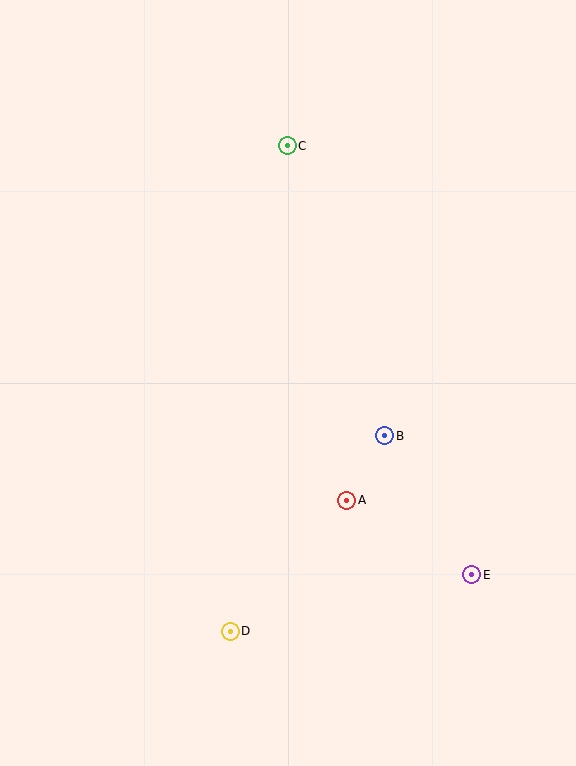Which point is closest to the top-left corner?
Point C is closest to the top-left corner.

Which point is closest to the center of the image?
Point B at (385, 436) is closest to the center.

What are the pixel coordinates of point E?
Point E is at (472, 575).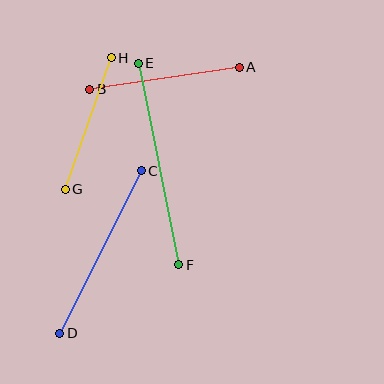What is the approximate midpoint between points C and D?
The midpoint is at approximately (101, 252) pixels.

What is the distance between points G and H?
The distance is approximately 139 pixels.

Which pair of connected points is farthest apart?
Points E and F are farthest apart.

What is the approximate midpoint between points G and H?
The midpoint is at approximately (88, 123) pixels.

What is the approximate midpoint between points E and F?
The midpoint is at approximately (158, 164) pixels.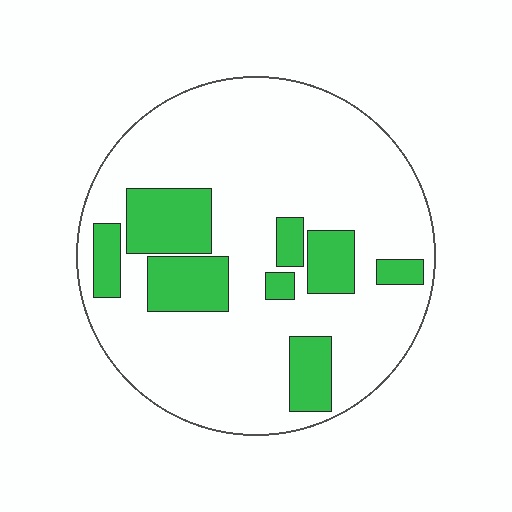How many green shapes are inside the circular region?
8.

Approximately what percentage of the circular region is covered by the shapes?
Approximately 20%.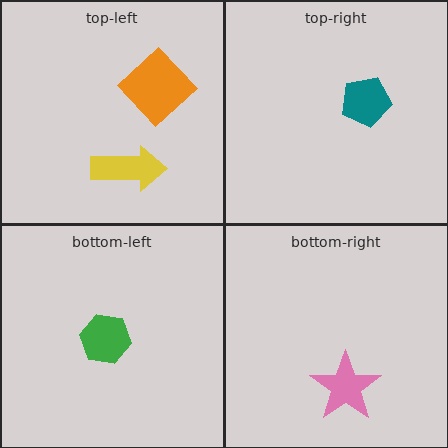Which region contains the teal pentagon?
The top-right region.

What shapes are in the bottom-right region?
The pink star.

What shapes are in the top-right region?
The teal pentagon.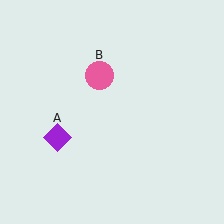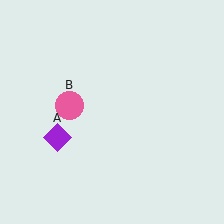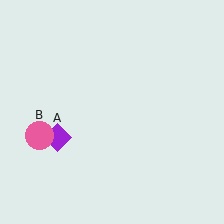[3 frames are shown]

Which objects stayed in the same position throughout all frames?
Purple diamond (object A) remained stationary.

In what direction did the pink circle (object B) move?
The pink circle (object B) moved down and to the left.